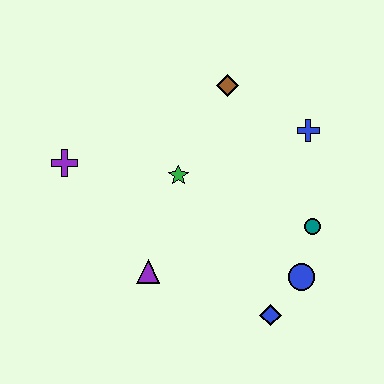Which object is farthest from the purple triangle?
The blue cross is farthest from the purple triangle.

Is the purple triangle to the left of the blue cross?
Yes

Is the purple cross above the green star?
Yes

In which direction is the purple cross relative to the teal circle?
The purple cross is to the left of the teal circle.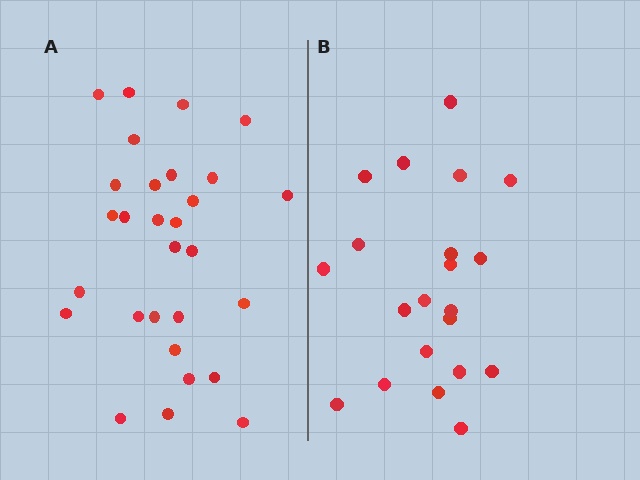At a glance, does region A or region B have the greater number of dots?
Region A (the left region) has more dots.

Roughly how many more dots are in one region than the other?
Region A has roughly 8 or so more dots than region B.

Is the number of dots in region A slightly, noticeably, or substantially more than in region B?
Region A has noticeably more, but not dramatically so. The ratio is roughly 1.4 to 1.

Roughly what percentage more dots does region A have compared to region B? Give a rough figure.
About 40% more.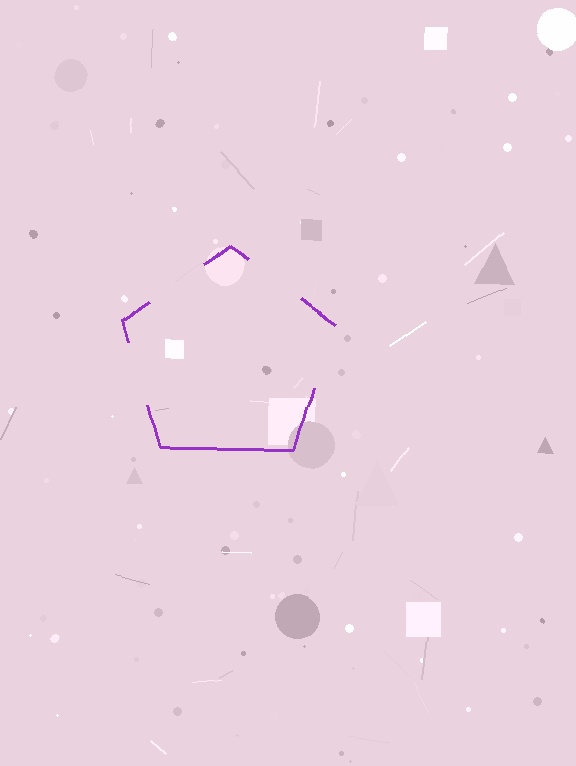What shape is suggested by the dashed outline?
The dashed outline suggests a pentagon.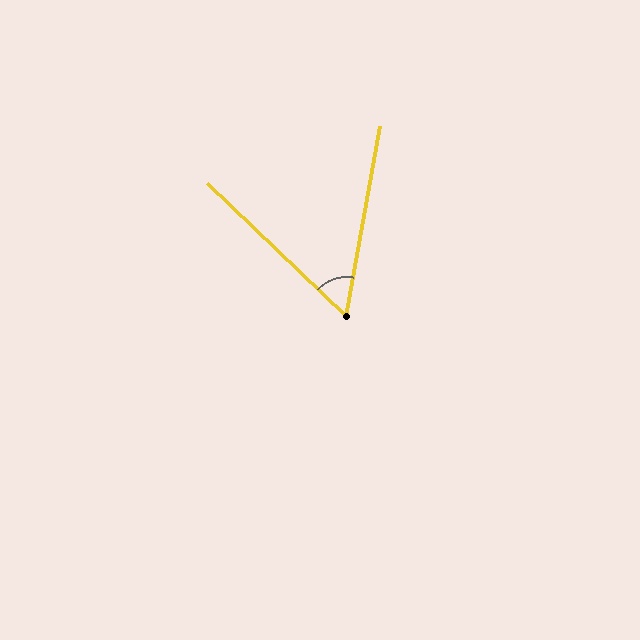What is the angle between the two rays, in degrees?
Approximately 56 degrees.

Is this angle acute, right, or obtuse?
It is acute.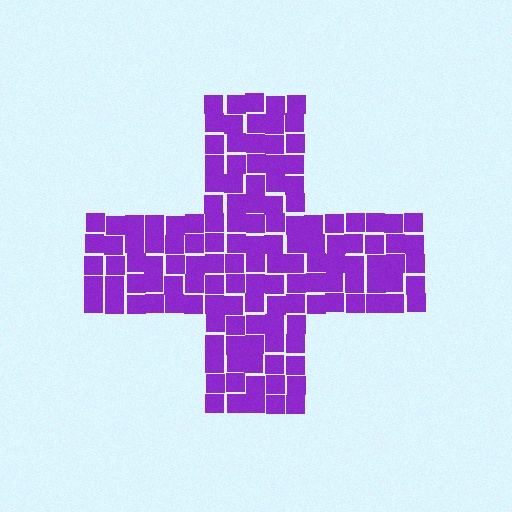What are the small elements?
The small elements are squares.